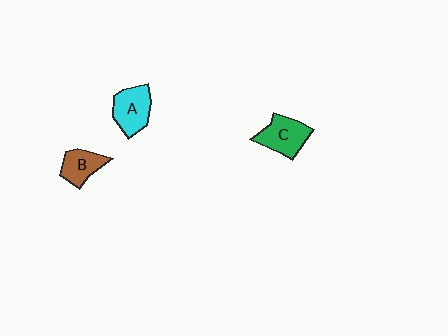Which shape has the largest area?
Shape A (cyan).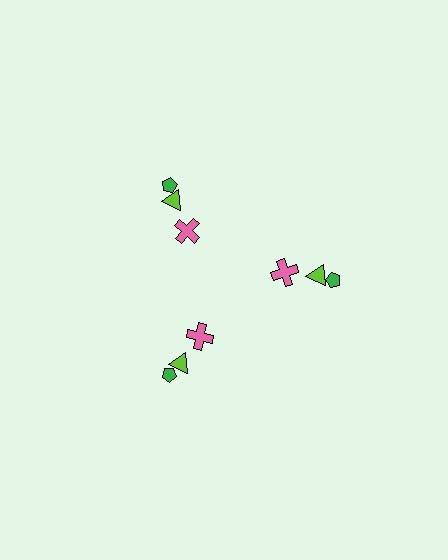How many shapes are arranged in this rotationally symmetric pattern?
There are 9 shapes, arranged in 3 groups of 3.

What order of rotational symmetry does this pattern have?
This pattern has 3-fold rotational symmetry.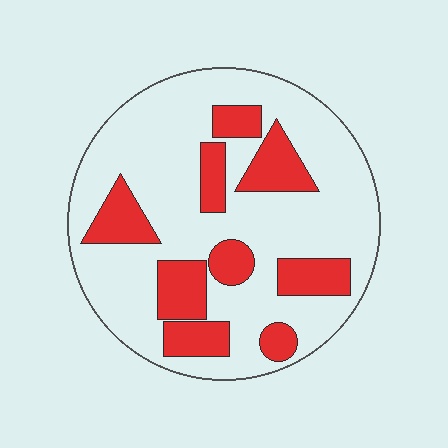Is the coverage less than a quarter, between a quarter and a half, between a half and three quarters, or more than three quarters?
Between a quarter and a half.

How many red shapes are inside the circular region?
9.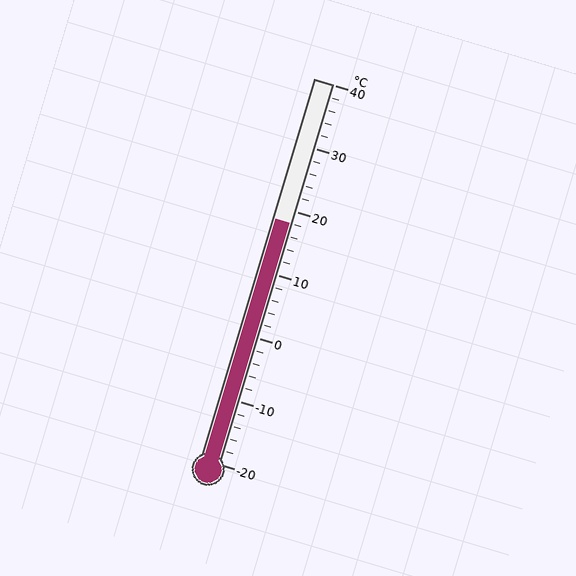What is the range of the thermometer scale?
The thermometer scale ranges from -20°C to 40°C.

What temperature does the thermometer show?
The thermometer shows approximately 18°C.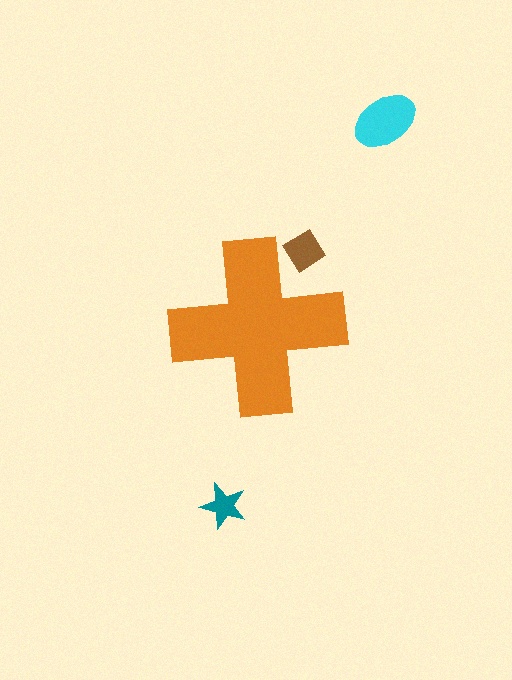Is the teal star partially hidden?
No, the teal star is fully visible.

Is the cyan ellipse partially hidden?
No, the cyan ellipse is fully visible.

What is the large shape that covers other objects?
An orange cross.